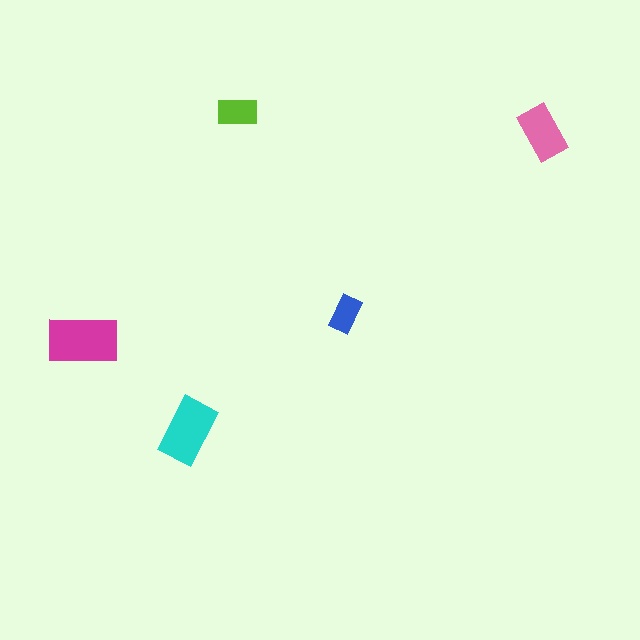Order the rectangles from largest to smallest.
the magenta one, the cyan one, the pink one, the lime one, the blue one.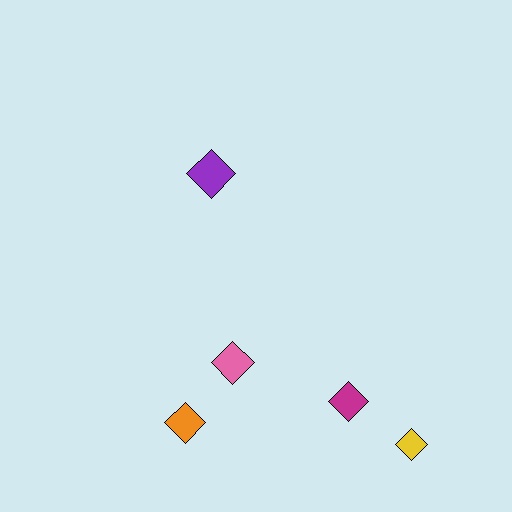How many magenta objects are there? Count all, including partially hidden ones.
There is 1 magenta object.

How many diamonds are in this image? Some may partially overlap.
There are 5 diamonds.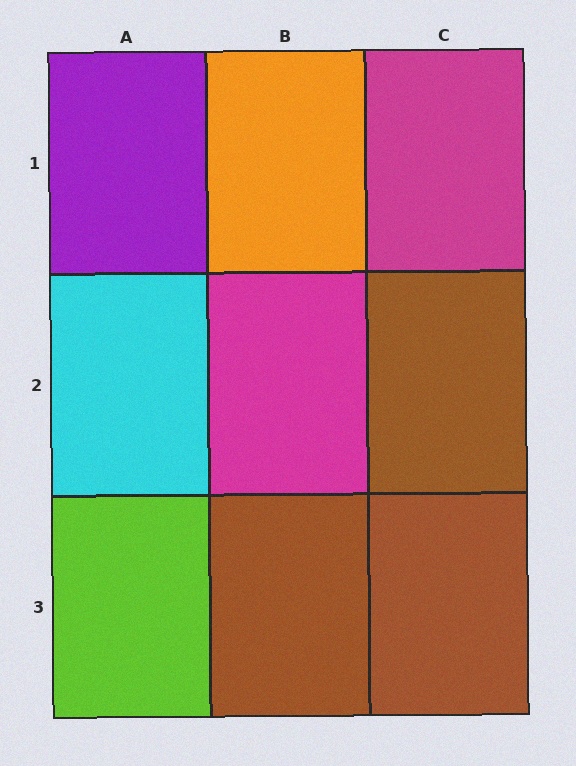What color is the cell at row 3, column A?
Lime.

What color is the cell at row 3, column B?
Brown.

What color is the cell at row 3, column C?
Brown.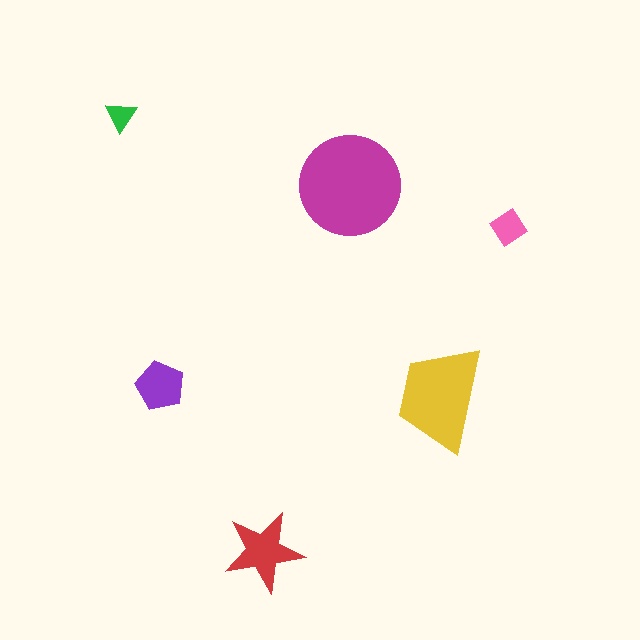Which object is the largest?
The magenta circle.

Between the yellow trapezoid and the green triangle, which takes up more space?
The yellow trapezoid.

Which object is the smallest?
The green triangle.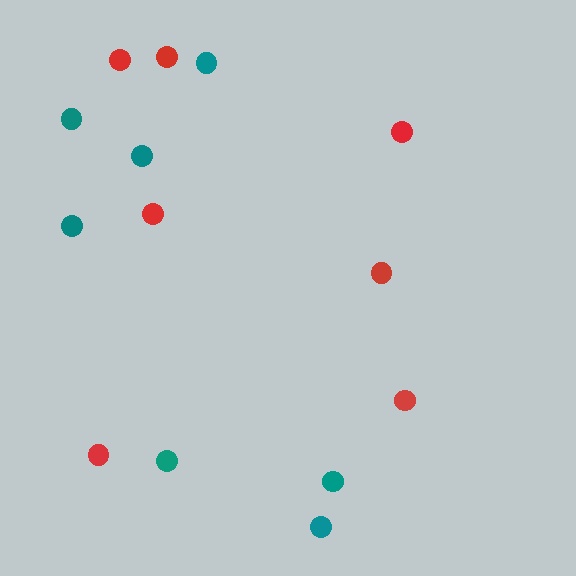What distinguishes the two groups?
There are 2 groups: one group of teal circles (7) and one group of red circles (7).